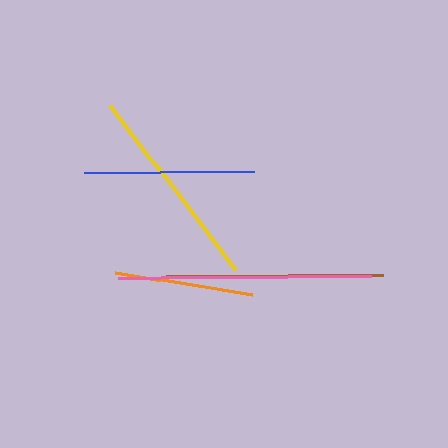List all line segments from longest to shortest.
From longest to shortest: pink, brown, yellow, blue, orange.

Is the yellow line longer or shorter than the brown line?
The brown line is longer than the yellow line.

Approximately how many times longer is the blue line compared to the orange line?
The blue line is approximately 1.2 times the length of the orange line.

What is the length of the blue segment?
The blue segment is approximately 170 pixels long.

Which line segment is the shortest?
The orange line is the shortest at approximately 138 pixels.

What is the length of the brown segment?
The brown segment is approximately 217 pixels long.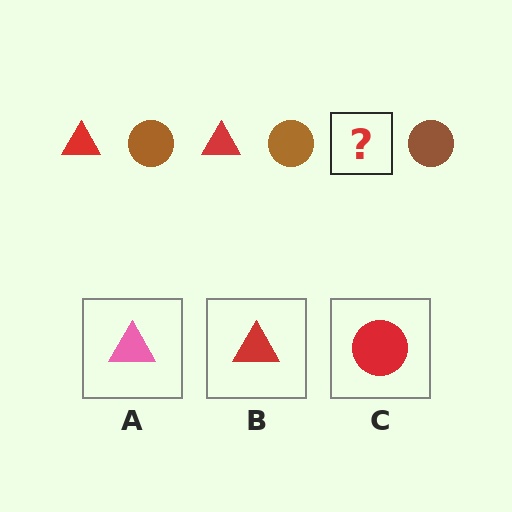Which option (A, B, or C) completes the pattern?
B.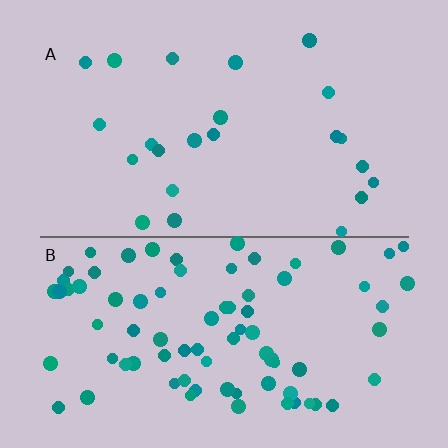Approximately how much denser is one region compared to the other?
Approximately 3.5× — region B over region A.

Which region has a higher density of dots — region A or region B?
B (the bottom).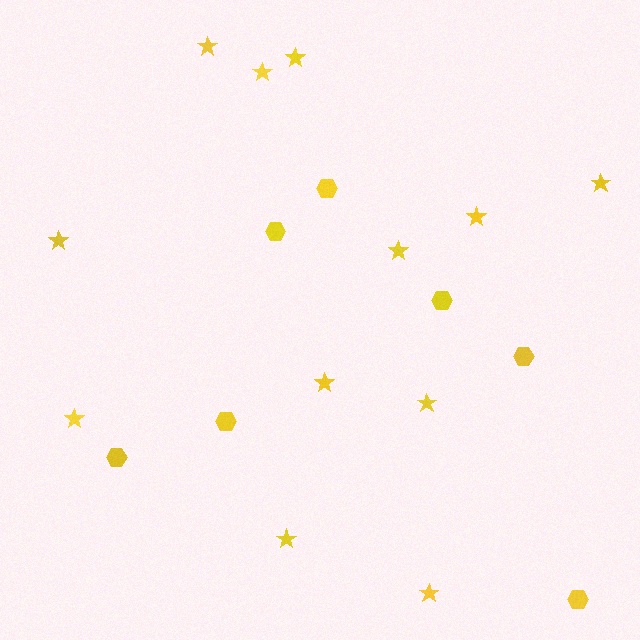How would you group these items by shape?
There are 2 groups: one group of hexagons (7) and one group of stars (12).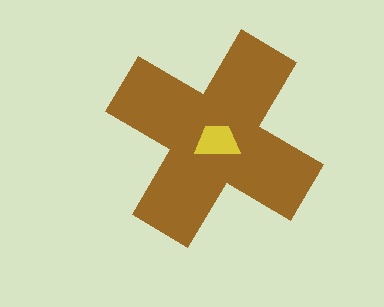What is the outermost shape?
The brown cross.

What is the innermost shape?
The yellow trapezoid.